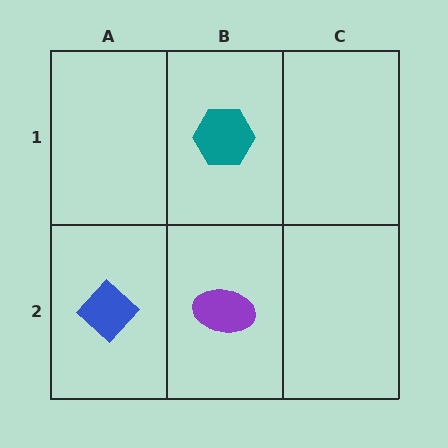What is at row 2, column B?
A purple ellipse.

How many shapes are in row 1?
1 shape.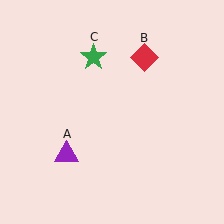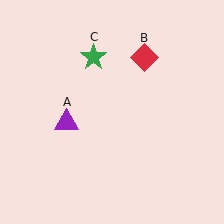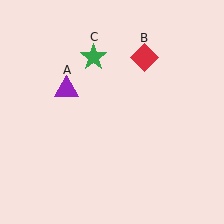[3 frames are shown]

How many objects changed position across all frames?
1 object changed position: purple triangle (object A).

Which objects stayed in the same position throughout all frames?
Red diamond (object B) and green star (object C) remained stationary.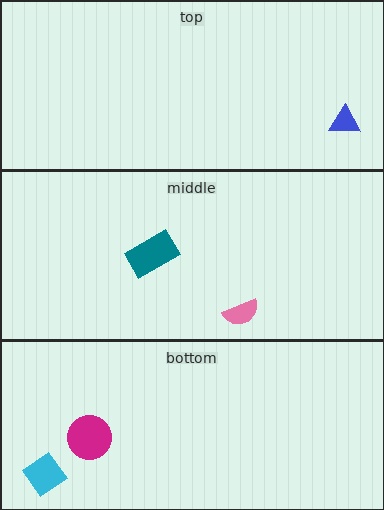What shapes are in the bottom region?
The magenta circle, the cyan diamond.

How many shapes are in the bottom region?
2.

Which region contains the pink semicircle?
The middle region.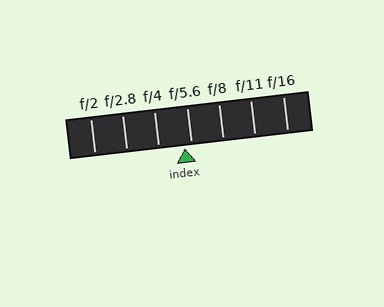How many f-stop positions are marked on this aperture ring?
There are 7 f-stop positions marked.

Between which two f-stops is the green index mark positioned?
The index mark is between f/4 and f/5.6.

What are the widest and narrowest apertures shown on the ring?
The widest aperture shown is f/2 and the narrowest is f/16.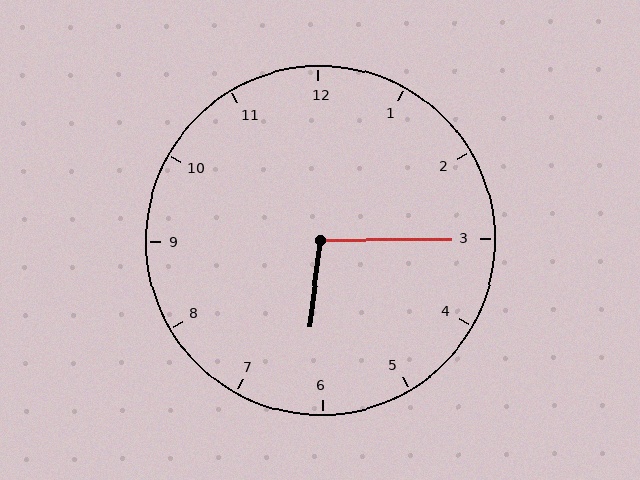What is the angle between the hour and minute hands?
Approximately 98 degrees.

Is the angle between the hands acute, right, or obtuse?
It is obtuse.